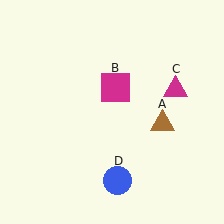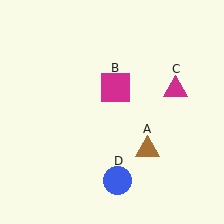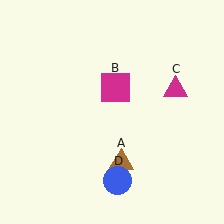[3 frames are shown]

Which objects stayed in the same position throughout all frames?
Magenta square (object B) and magenta triangle (object C) and blue circle (object D) remained stationary.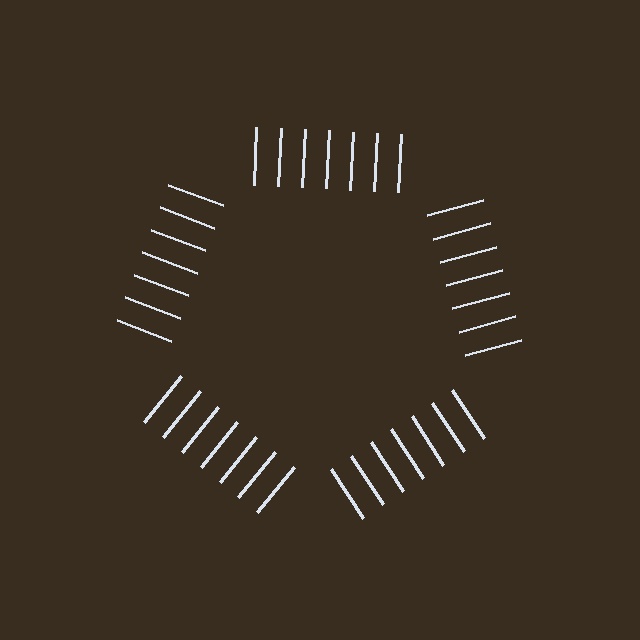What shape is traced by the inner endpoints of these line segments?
An illusory pentagon — the line segments terminate on its edges but no continuous stroke is drawn.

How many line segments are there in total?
35 — 7 along each of the 5 edges.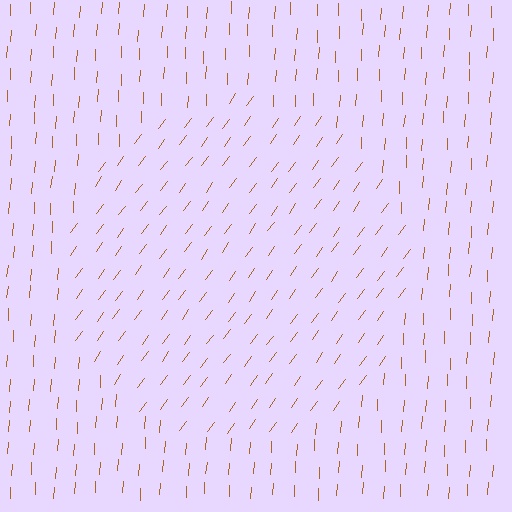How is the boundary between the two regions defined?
The boundary is defined purely by a change in line orientation (approximately 33 degrees difference). All lines are the same color and thickness.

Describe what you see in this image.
The image is filled with small brown line segments. A circle region in the image has lines oriented differently from the surrounding lines, creating a visible texture boundary.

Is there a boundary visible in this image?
Yes, there is a texture boundary formed by a change in line orientation.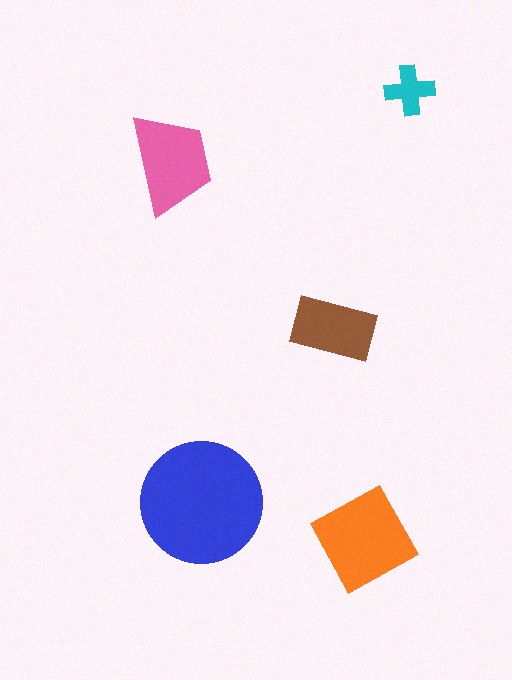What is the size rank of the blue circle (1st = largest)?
1st.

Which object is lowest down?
The orange square is bottommost.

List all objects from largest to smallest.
The blue circle, the orange square, the pink trapezoid, the brown rectangle, the cyan cross.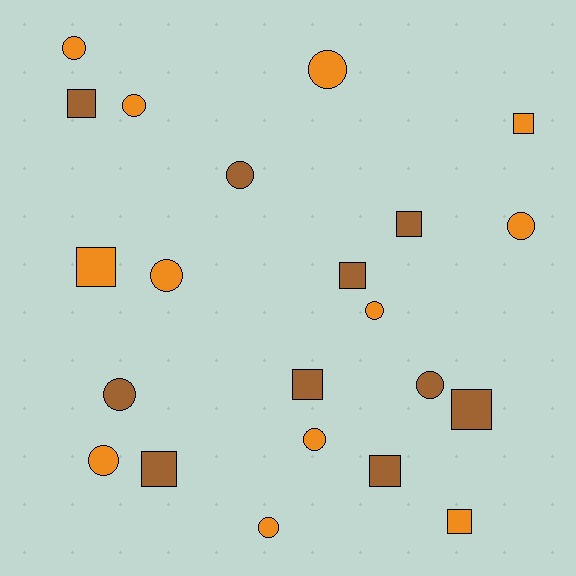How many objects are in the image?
There are 22 objects.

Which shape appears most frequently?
Circle, with 12 objects.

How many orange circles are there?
There are 9 orange circles.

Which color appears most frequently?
Orange, with 12 objects.